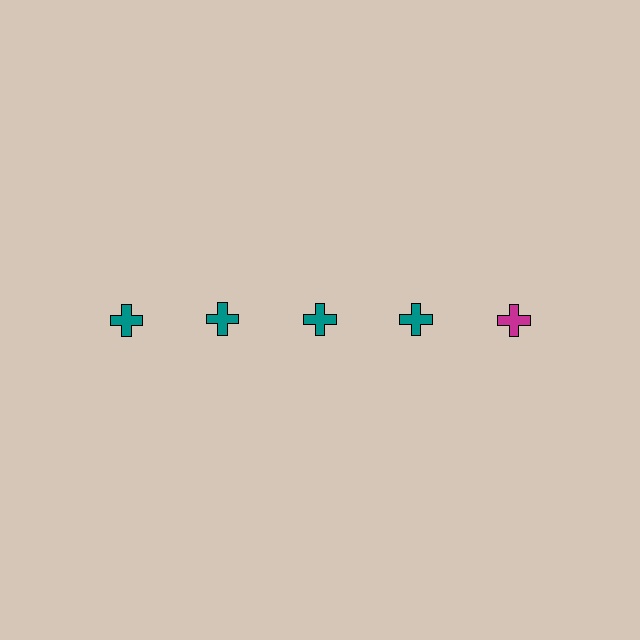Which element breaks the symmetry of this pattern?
The magenta cross in the top row, rightmost column breaks the symmetry. All other shapes are teal crosses.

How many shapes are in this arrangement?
There are 5 shapes arranged in a grid pattern.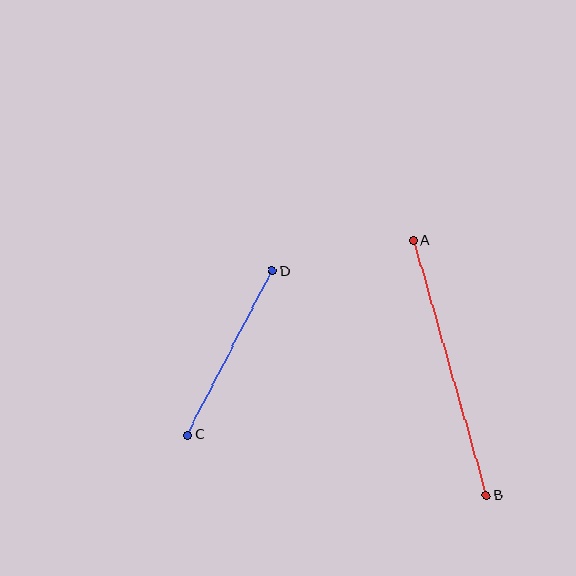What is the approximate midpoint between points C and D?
The midpoint is at approximately (230, 353) pixels.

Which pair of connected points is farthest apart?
Points A and B are farthest apart.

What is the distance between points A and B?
The distance is approximately 265 pixels.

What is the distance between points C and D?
The distance is approximately 185 pixels.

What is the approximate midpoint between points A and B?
The midpoint is at approximately (450, 368) pixels.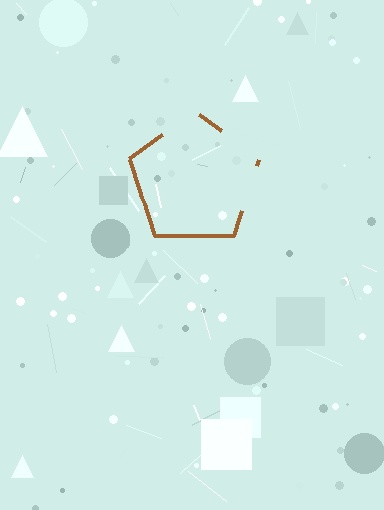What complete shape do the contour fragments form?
The contour fragments form a pentagon.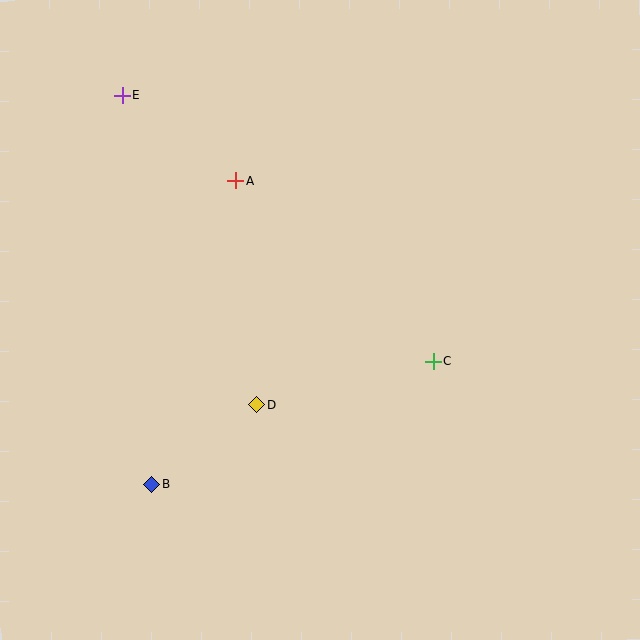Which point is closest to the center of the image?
Point D at (257, 405) is closest to the center.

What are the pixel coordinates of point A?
Point A is at (236, 181).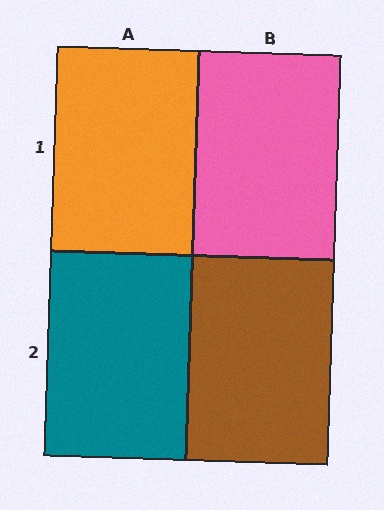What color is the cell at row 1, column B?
Pink.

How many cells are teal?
1 cell is teal.